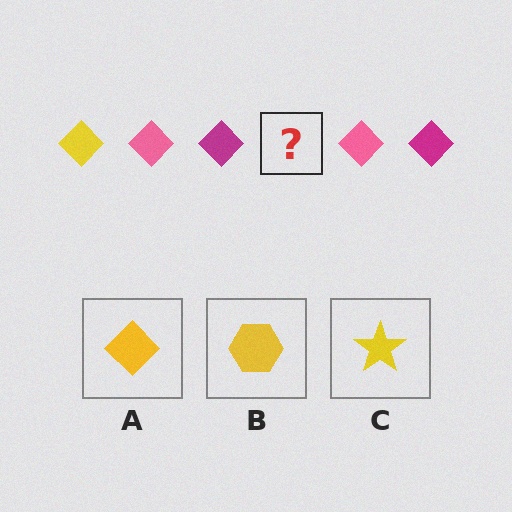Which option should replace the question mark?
Option A.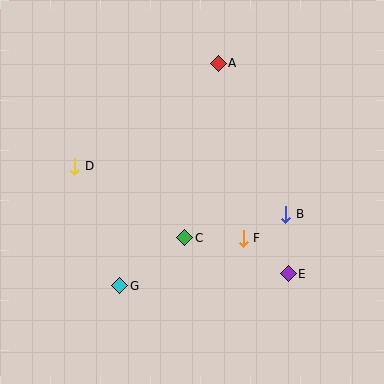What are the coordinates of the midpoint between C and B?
The midpoint between C and B is at (235, 226).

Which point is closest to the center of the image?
Point C at (185, 238) is closest to the center.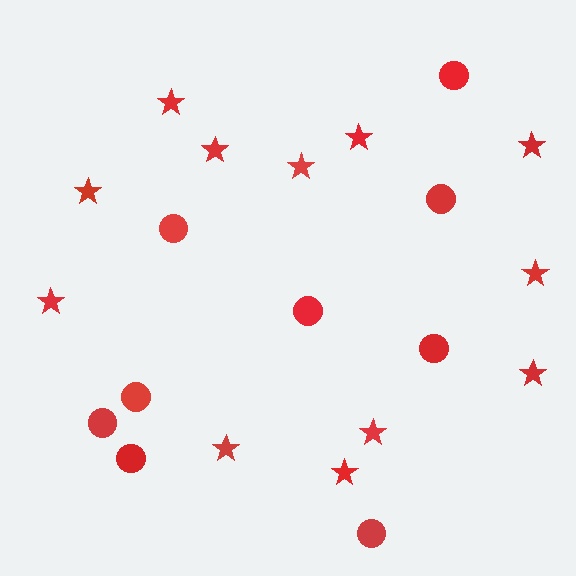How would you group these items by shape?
There are 2 groups: one group of circles (9) and one group of stars (12).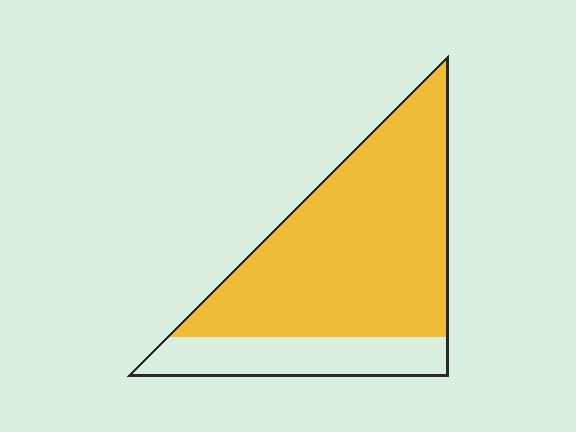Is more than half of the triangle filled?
Yes.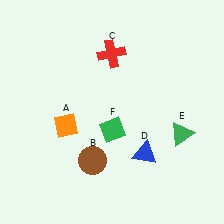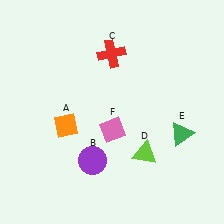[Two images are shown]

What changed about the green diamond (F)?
In Image 1, F is green. In Image 2, it changed to pink.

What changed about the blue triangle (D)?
In Image 1, D is blue. In Image 2, it changed to lime.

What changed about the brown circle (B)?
In Image 1, B is brown. In Image 2, it changed to purple.